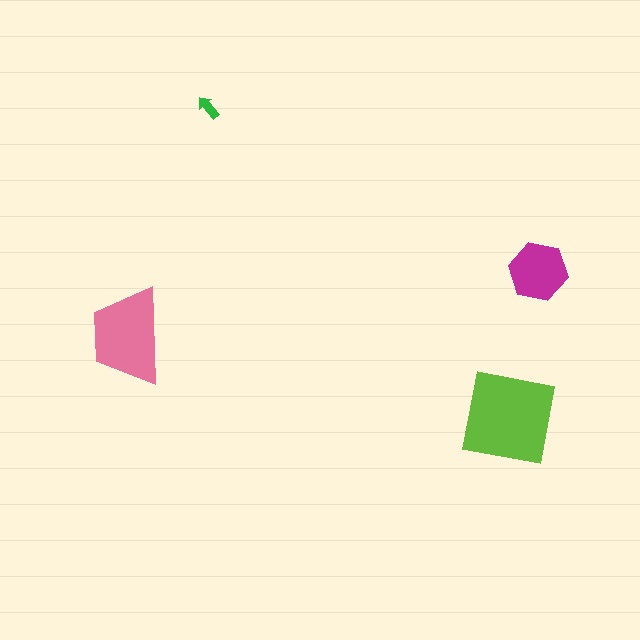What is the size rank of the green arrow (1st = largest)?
4th.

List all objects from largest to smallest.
The lime square, the pink trapezoid, the magenta hexagon, the green arrow.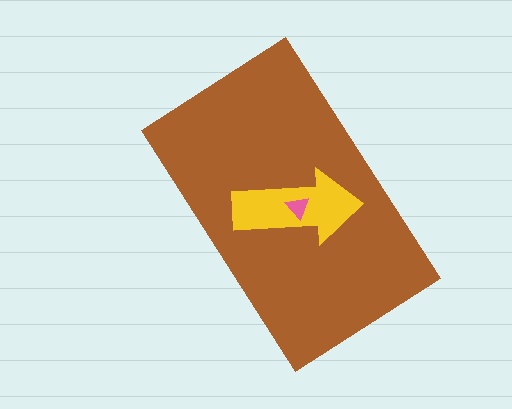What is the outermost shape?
The brown rectangle.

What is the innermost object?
The pink triangle.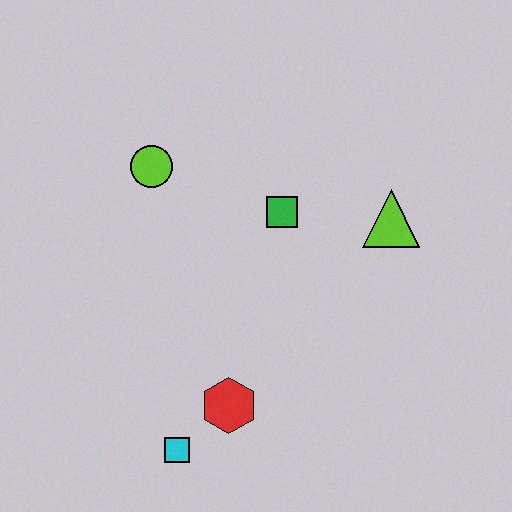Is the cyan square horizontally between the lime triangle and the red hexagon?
No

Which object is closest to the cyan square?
The red hexagon is closest to the cyan square.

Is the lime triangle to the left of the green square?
No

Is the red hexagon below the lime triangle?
Yes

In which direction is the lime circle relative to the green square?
The lime circle is to the left of the green square.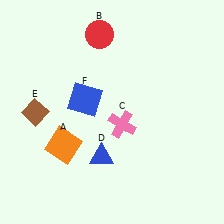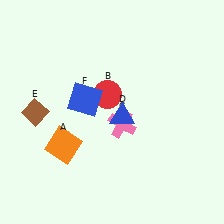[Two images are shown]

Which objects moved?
The objects that moved are: the red circle (B), the blue triangle (D).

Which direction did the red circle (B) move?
The red circle (B) moved down.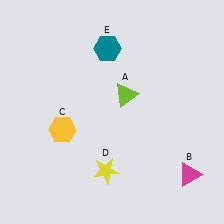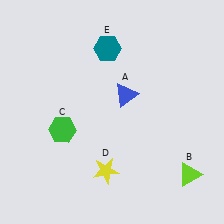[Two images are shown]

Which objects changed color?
A changed from lime to blue. B changed from magenta to lime. C changed from yellow to green.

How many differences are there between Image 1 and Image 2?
There are 3 differences between the two images.